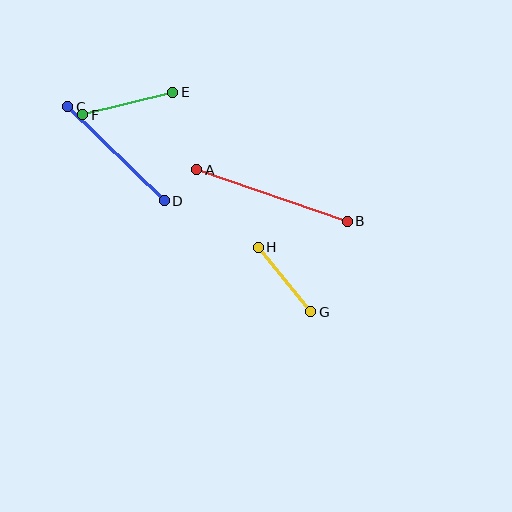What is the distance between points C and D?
The distance is approximately 134 pixels.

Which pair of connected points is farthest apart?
Points A and B are farthest apart.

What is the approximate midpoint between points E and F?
The midpoint is at approximately (128, 103) pixels.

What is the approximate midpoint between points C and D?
The midpoint is at approximately (116, 154) pixels.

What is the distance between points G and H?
The distance is approximately 83 pixels.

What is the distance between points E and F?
The distance is approximately 92 pixels.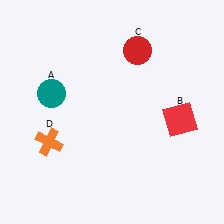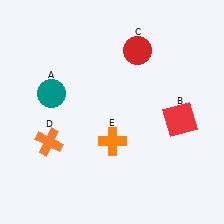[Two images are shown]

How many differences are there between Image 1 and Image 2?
There is 1 difference between the two images.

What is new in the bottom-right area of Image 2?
An orange cross (E) was added in the bottom-right area of Image 2.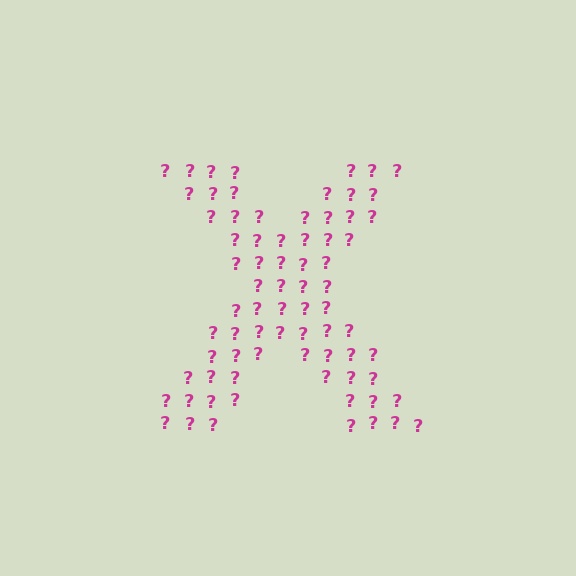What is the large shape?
The large shape is the letter X.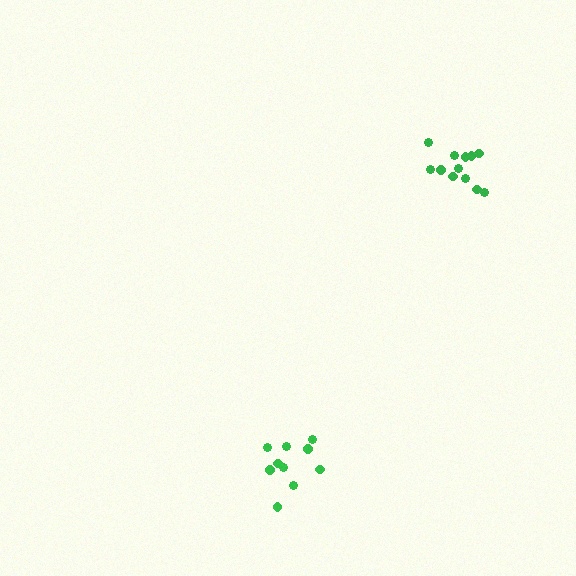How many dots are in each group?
Group 1: 12 dots, Group 2: 10 dots (22 total).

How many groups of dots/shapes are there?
There are 2 groups.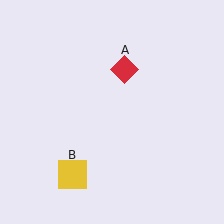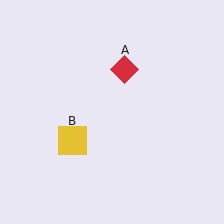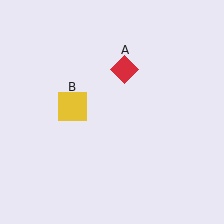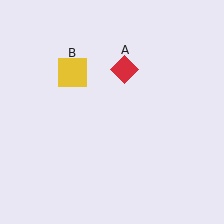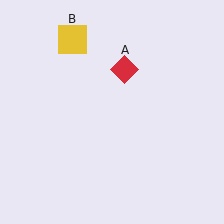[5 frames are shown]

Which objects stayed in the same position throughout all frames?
Red diamond (object A) remained stationary.